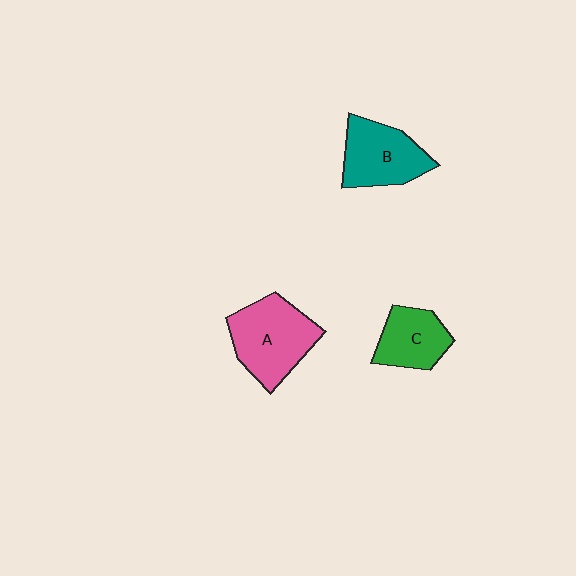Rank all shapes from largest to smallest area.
From largest to smallest: A (pink), B (teal), C (green).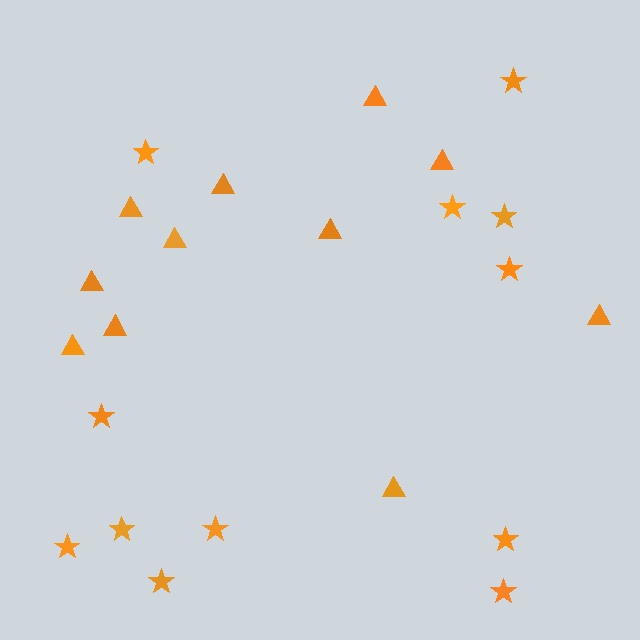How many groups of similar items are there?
There are 2 groups: one group of stars (12) and one group of triangles (11).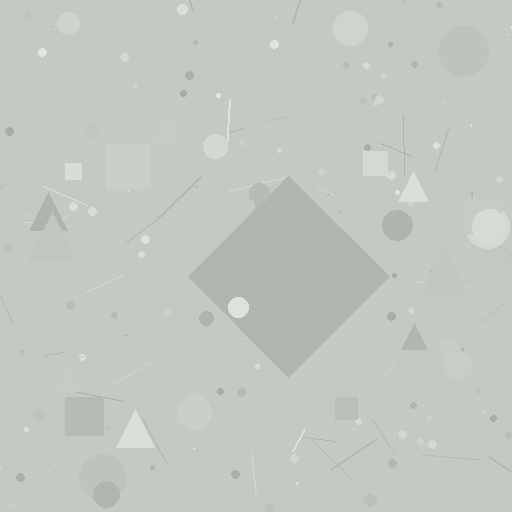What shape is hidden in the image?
A diamond is hidden in the image.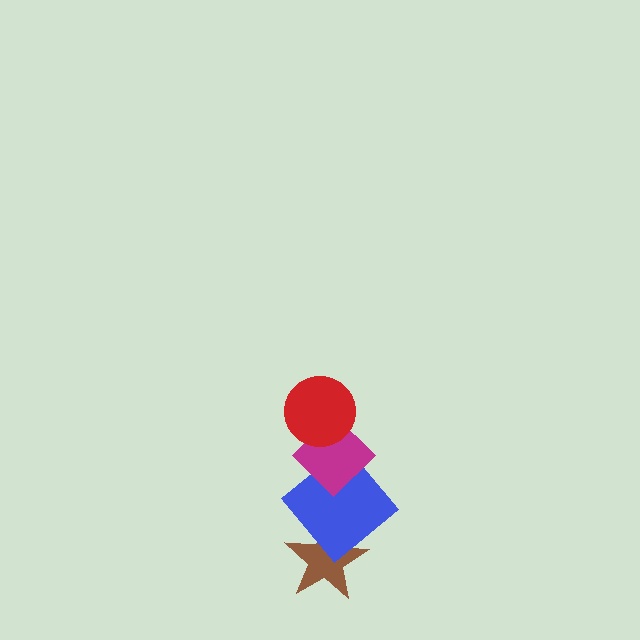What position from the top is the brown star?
The brown star is 4th from the top.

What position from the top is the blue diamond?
The blue diamond is 3rd from the top.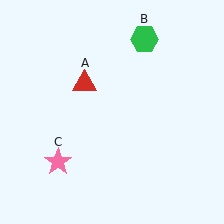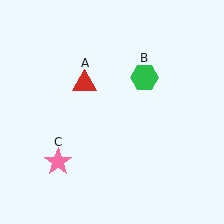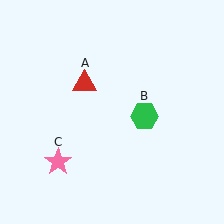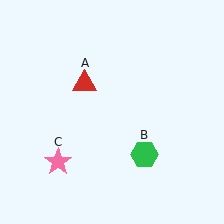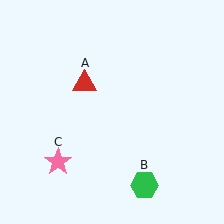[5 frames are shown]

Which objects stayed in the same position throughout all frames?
Red triangle (object A) and pink star (object C) remained stationary.